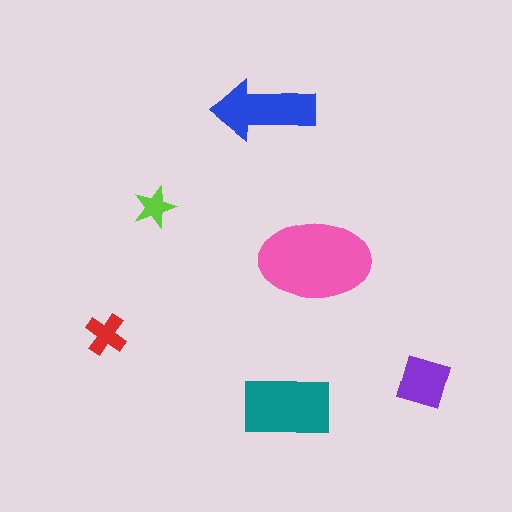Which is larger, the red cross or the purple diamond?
The purple diamond.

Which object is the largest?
The pink ellipse.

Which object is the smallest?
The lime star.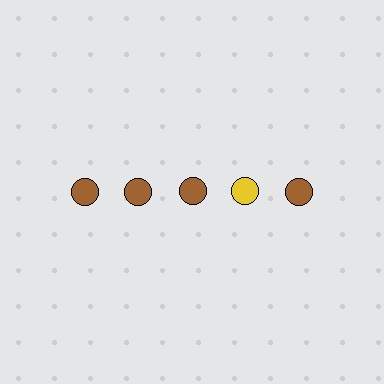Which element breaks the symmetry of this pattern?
The yellow circle in the top row, second from right column breaks the symmetry. All other shapes are brown circles.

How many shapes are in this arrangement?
There are 5 shapes arranged in a grid pattern.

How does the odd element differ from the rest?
It has a different color: yellow instead of brown.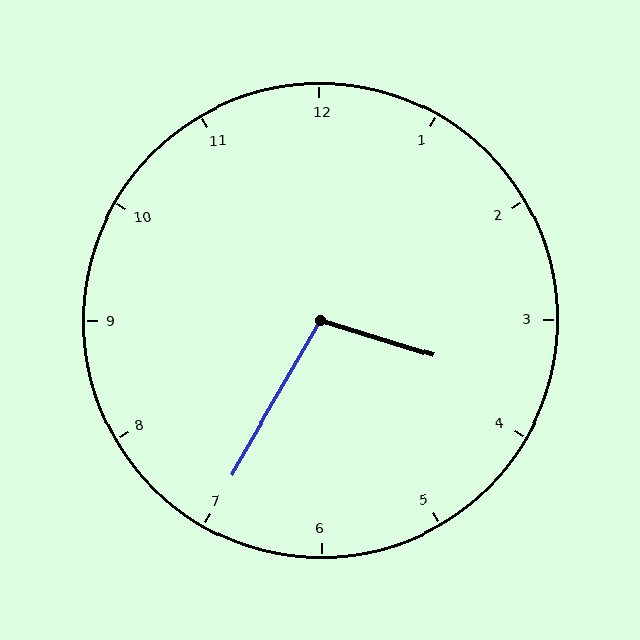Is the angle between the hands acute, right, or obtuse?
It is obtuse.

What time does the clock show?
3:35.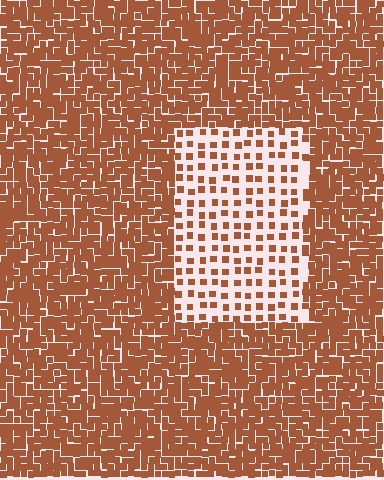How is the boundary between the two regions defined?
The boundary is defined by a change in element density (approximately 3.0x ratio). All elements are the same color, size, and shape.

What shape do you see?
I see a rectangle.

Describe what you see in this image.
The image contains small brown elements arranged at two different densities. A rectangle-shaped region is visible where the elements are less densely packed than the surrounding area.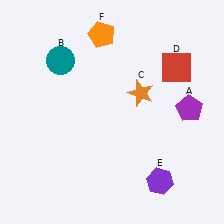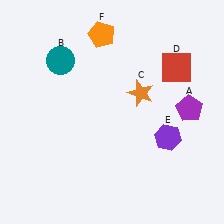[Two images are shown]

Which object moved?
The purple hexagon (E) moved up.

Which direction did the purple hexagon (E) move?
The purple hexagon (E) moved up.